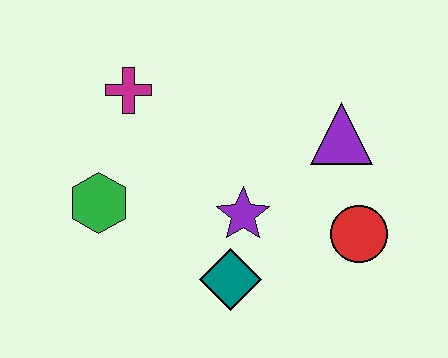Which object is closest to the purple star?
The teal diamond is closest to the purple star.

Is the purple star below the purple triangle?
Yes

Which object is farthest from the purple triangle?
The green hexagon is farthest from the purple triangle.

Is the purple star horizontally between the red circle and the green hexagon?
Yes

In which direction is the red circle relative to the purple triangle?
The red circle is below the purple triangle.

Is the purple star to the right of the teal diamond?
Yes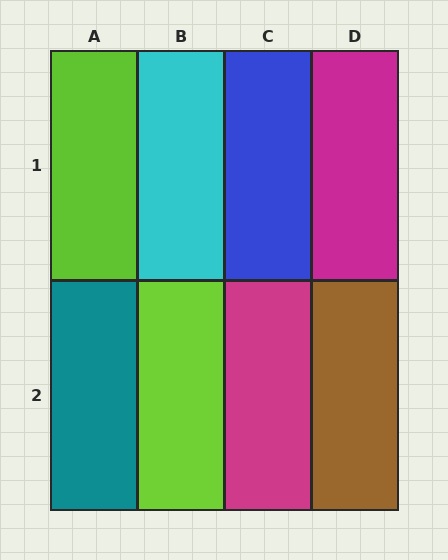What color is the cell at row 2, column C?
Magenta.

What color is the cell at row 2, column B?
Lime.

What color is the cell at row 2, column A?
Teal.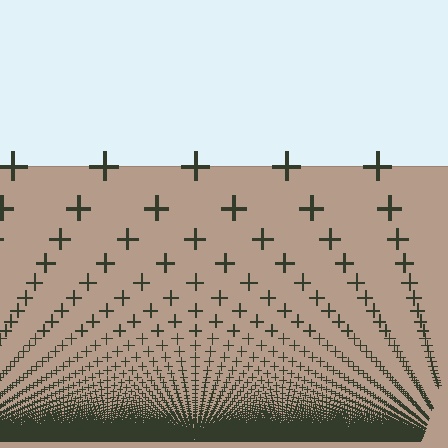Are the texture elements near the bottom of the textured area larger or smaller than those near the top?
Smaller. The gradient is inverted — elements near the bottom are smaller and denser.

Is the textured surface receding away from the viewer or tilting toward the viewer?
The surface appears to tilt toward the viewer. Texture elements get larger and sparser toward the top.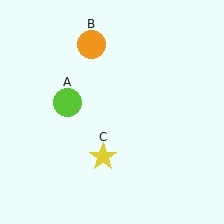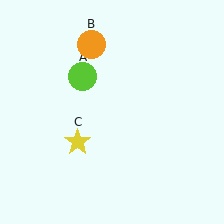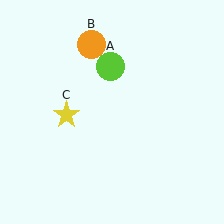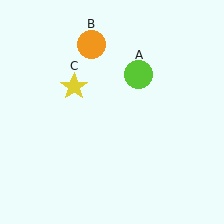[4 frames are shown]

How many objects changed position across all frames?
2 objects changed position: lime circle (object A), yellow star (object C).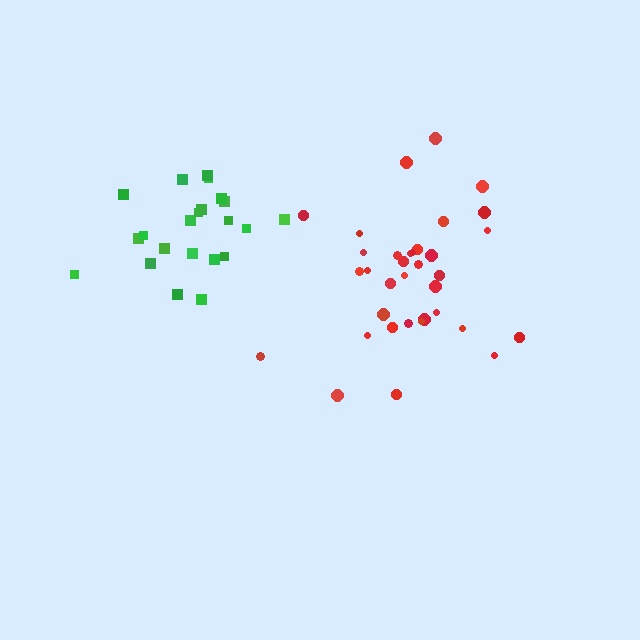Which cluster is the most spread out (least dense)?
Red.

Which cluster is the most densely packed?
Green.